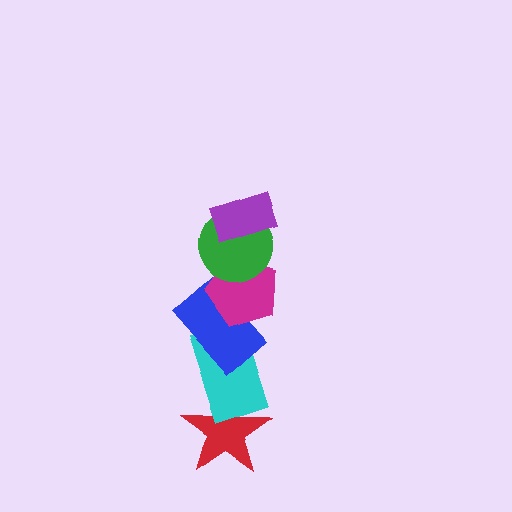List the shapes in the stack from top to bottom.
From top to bottom: the purple rectangle, the green circle, the magenta pentagon, the blue rectangle, the cyan rectangle, the red star.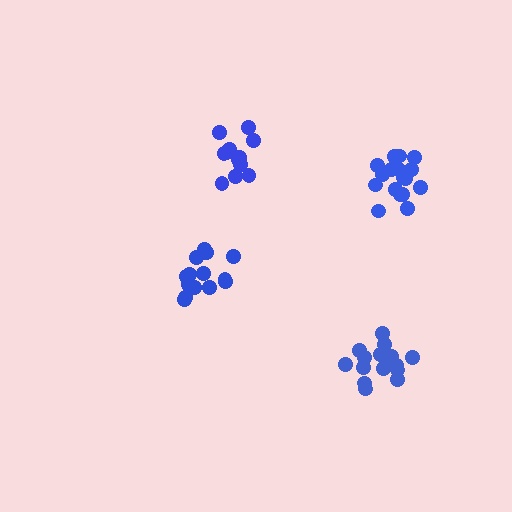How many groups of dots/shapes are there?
There are 4 groups.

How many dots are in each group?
Group 1: 16 dots, Group 2: 17 dots, Group 3: 12 dots, Group 4: 14 dots (59 total).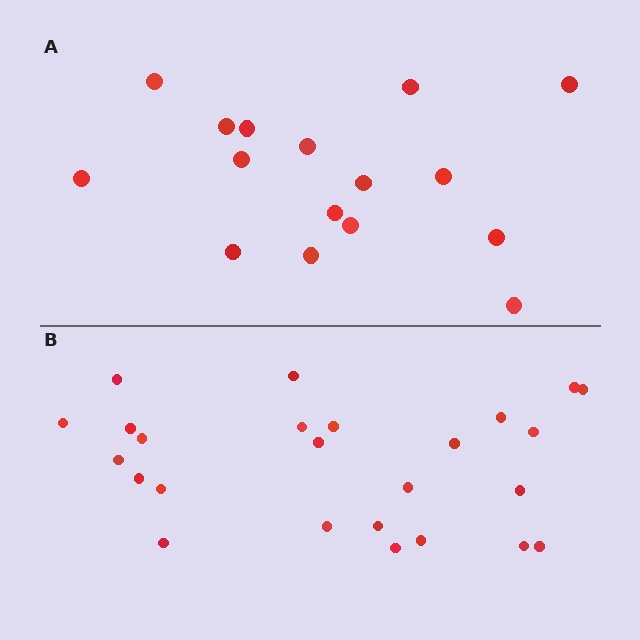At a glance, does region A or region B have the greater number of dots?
Region B (the bottom region) has more dots.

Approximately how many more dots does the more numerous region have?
Region B has roughly 8 or so more dots than region A.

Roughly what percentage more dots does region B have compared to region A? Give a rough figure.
About 55% more.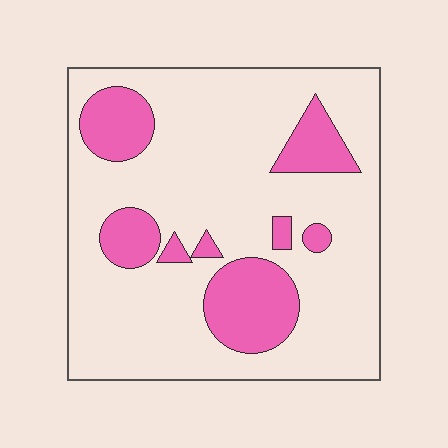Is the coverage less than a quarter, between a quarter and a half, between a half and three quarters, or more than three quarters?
Less than a quarter.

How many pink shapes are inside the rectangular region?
8.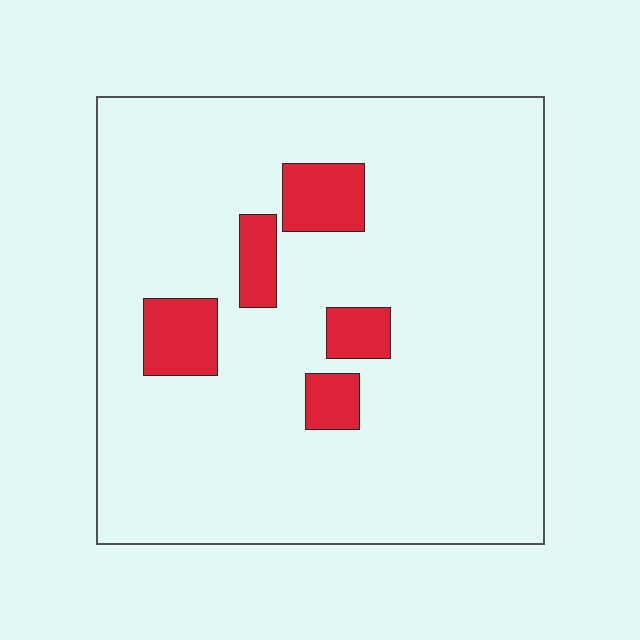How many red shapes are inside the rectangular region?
5.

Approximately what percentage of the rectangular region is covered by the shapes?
Approximately 10%.